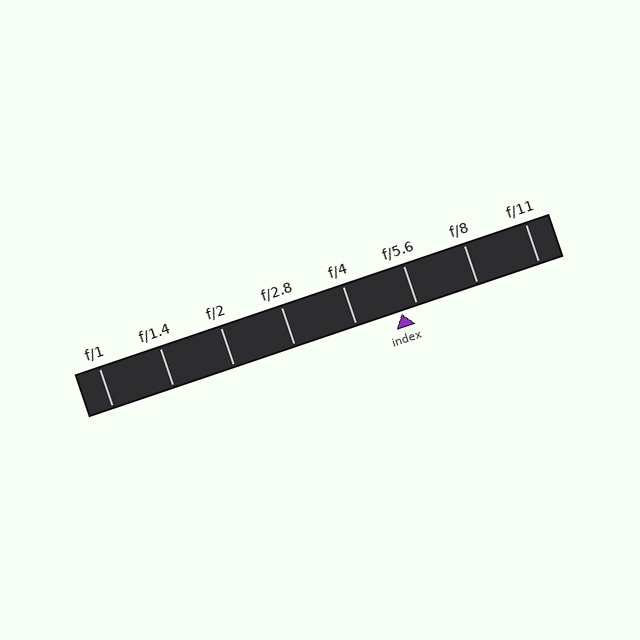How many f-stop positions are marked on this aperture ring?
There are 8 f-stop positions marked.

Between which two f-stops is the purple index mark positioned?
The index mark is between f/4 and f/5.6.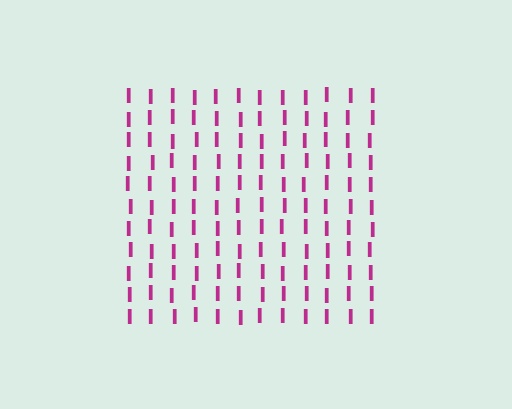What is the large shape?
The large shape is a square.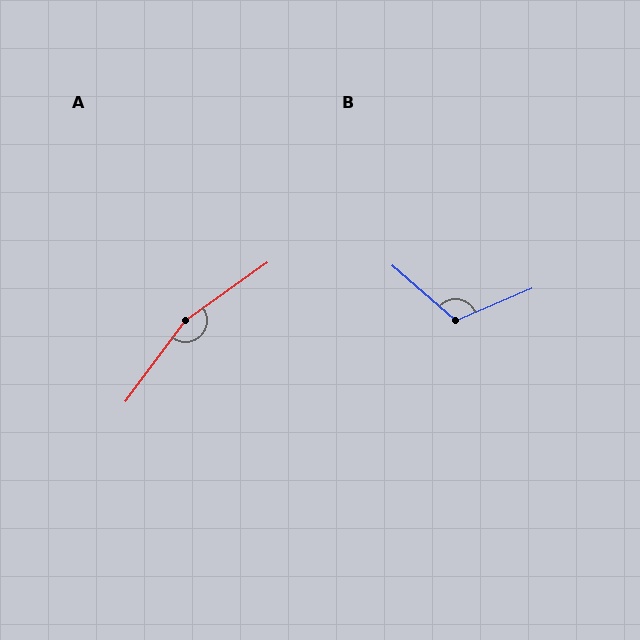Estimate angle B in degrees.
Approximately 116 degrees.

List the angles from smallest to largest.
B (116°), A (162°).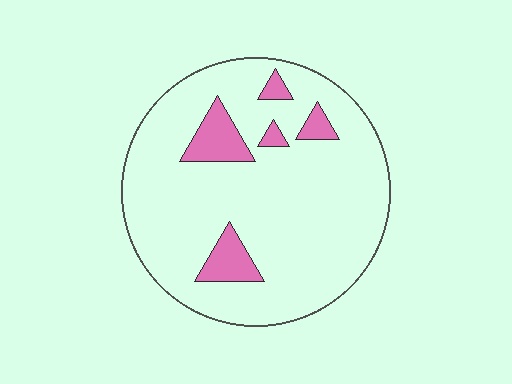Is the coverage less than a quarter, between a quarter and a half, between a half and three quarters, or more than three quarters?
Less than a quarter.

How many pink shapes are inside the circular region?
5.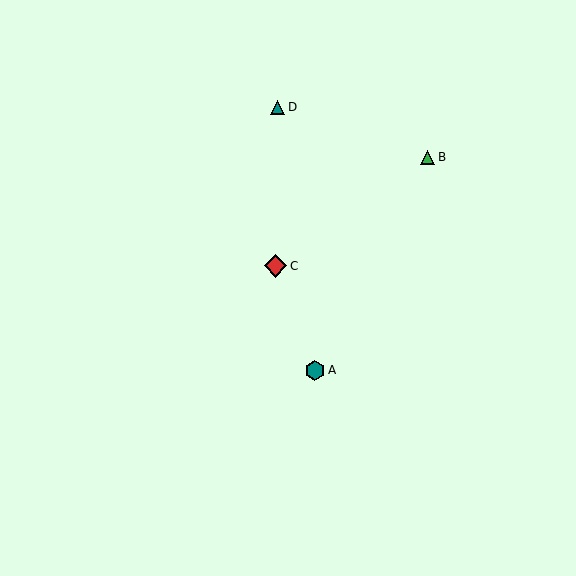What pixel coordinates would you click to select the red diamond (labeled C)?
Click at (276, 266) to select the red diamond C.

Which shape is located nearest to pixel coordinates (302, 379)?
The teal hexagon (labeled A) at (315, 370) is nearest to that location.